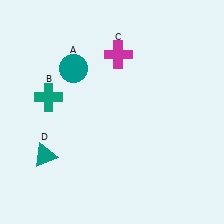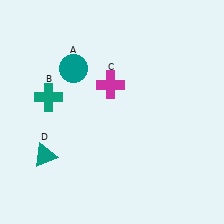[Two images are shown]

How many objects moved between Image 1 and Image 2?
1 object moved between the two images.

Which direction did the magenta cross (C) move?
The magenta cross (C) moved down.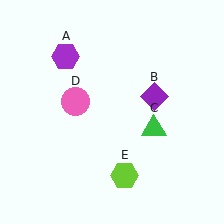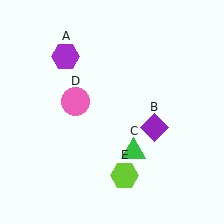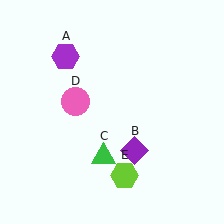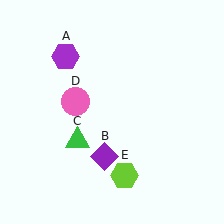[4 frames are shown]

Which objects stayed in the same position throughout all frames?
Purple hexagon (object A) and pink circle (object D) and lime hexagon (object E) remained stationary.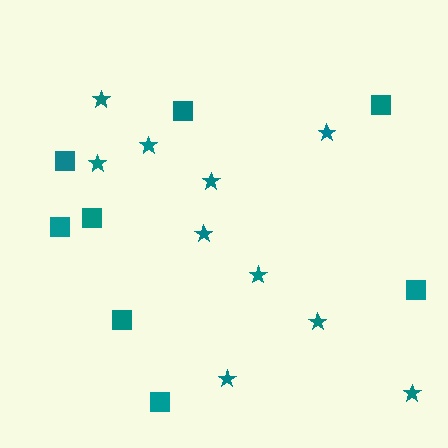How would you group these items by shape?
There are 2 groups: one group of squares (8) and one group of stars (10).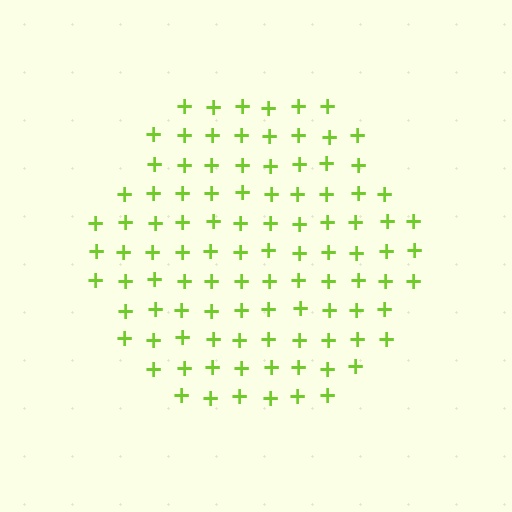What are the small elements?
The small elements are plus signs.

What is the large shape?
The large shape is a hexagon.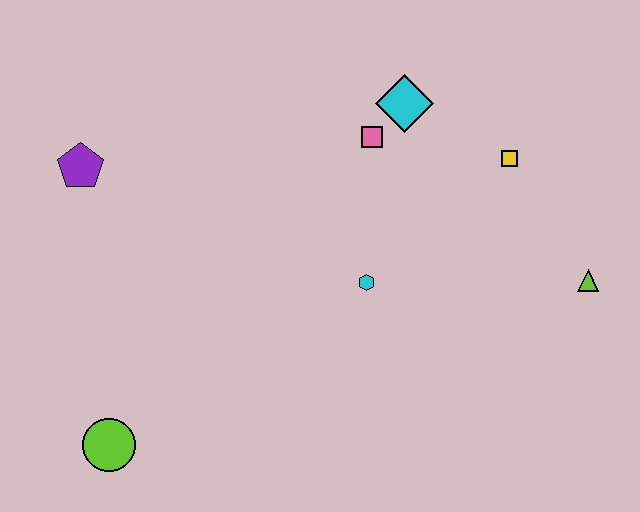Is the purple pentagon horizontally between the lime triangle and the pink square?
No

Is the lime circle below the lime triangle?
Yes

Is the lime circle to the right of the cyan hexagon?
No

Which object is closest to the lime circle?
The purple pentagon is closest to the lime circle.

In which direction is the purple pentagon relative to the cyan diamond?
The purple pentagon is to the left of the cyan diamond.